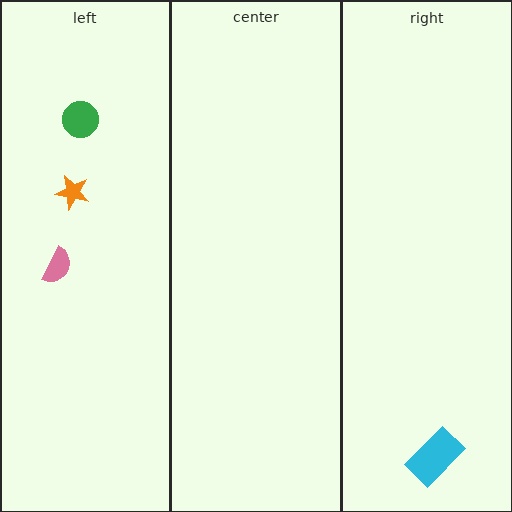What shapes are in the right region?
The cyan rectangle.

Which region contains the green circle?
The left region.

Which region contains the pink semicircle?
The left region.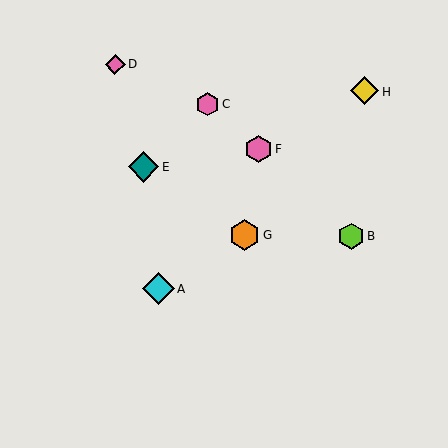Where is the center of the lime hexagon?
The center of the lime hexagon is at (351, 237).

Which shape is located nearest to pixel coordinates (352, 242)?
The lime hexagon (labeled B) at (351, 237) is nearest to that location.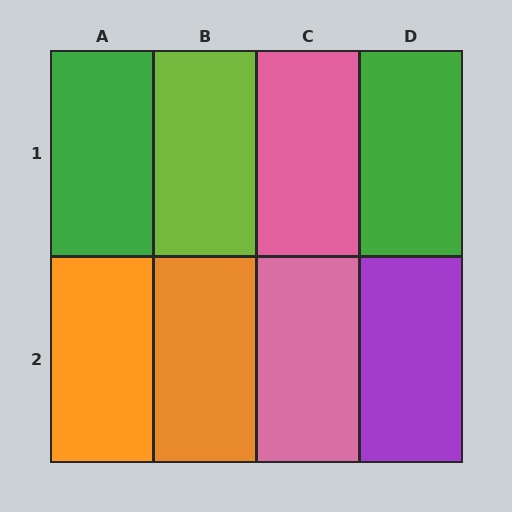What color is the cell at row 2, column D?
Purple.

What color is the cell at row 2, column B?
Orange.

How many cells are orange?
2 cells are orange.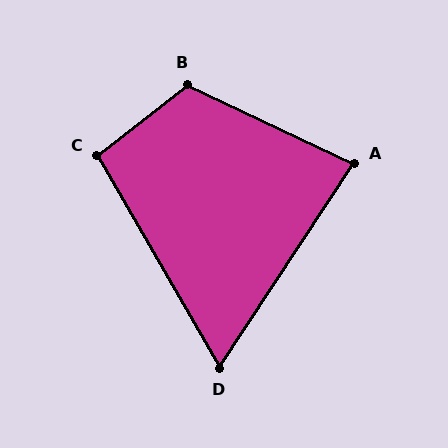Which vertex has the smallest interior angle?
D, at approximately 64 degrees.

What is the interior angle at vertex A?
Approximately 82 degrees (acute).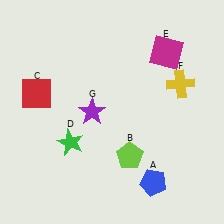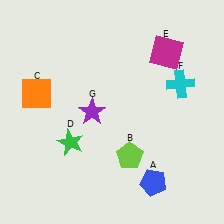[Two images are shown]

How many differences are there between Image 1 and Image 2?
There are 2 differences between the two images.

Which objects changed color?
C changed from red to orange. F changed from yellow to cyan.